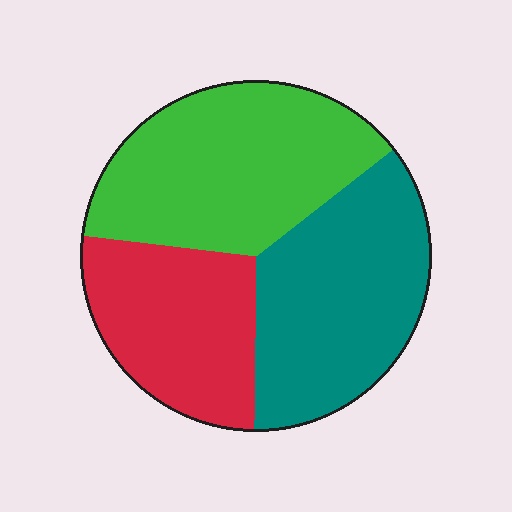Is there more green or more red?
Green.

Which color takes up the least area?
Red, at roughly 25%.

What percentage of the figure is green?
Green takes up between a third and a half of the figure.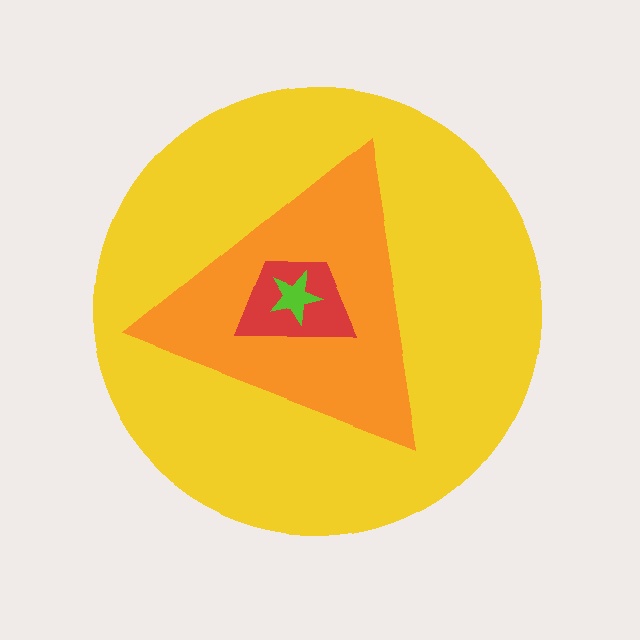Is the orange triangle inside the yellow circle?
Yes.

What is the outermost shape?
The yellow circle.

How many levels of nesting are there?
4.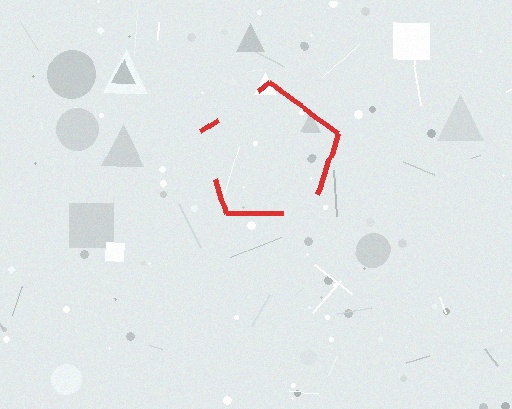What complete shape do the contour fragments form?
The contour fragments form a pentagon.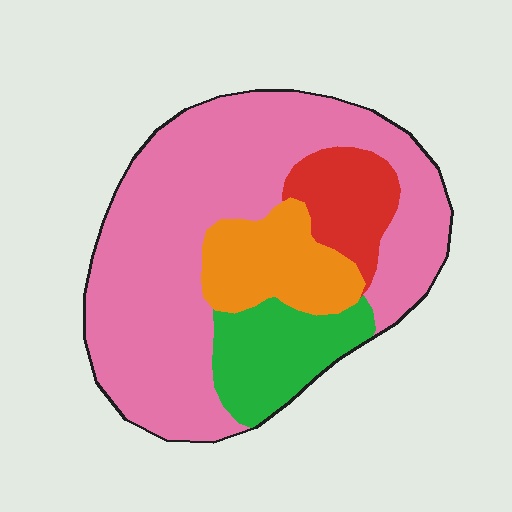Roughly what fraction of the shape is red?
Red takes up about one tenth (1/10) of the shape.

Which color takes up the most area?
Pink, at roughly 60%.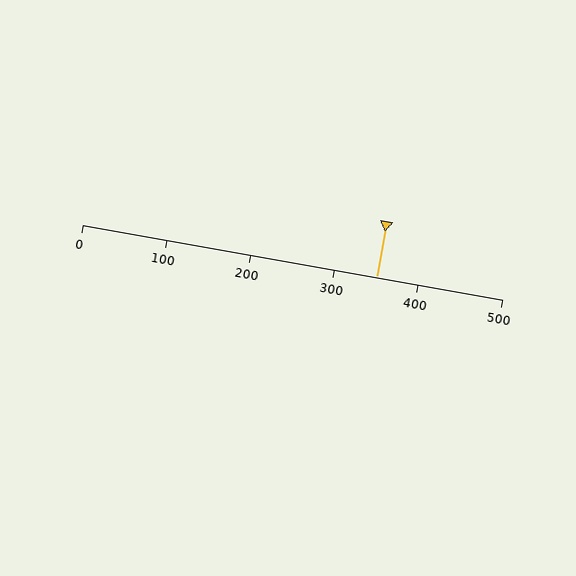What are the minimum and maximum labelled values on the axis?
The axis runs from 0 to 500.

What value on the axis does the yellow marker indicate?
The marker indicates approximately 350.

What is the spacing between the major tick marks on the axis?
The major ticks are spaced 100 apart.